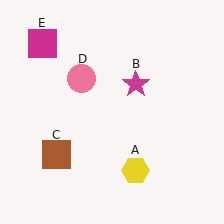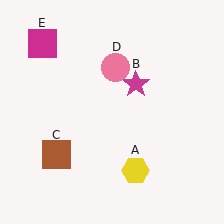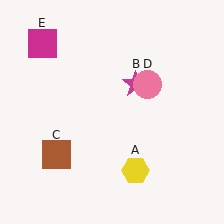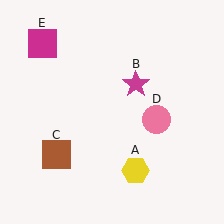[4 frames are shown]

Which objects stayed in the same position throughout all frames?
Yellow hexagon (object A) and magenta star (object B) and brown square (object C) and magenta square (object E) remained stationary.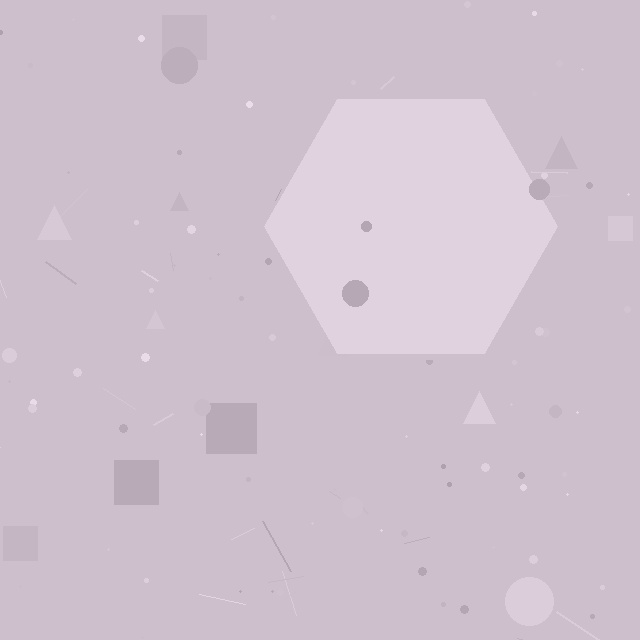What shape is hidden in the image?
A hexagon is hidden in the image.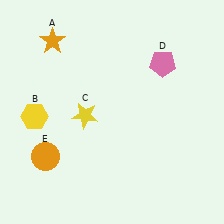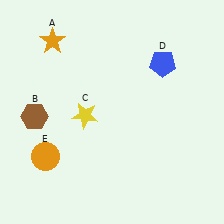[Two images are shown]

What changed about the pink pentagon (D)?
In Image 1, D is pink. In Image 2, it changed to blue.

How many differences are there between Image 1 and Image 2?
There are 2 differences between the two images.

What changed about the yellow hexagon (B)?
In Image 1, B is yellow. In Image 2, it changed to brown.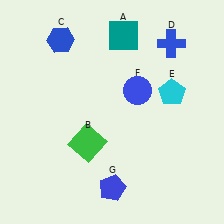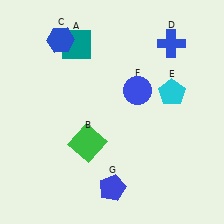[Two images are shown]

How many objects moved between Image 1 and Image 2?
1 object moved between the two images.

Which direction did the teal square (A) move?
The teal square (A) moved left.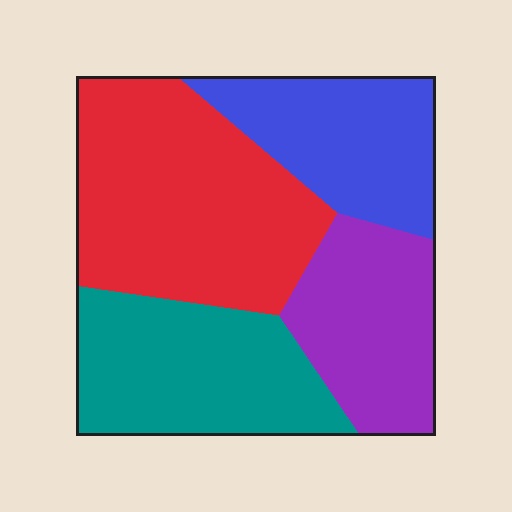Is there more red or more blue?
Red.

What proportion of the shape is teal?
Teal takes up about one quarter (1/4) of the shape.